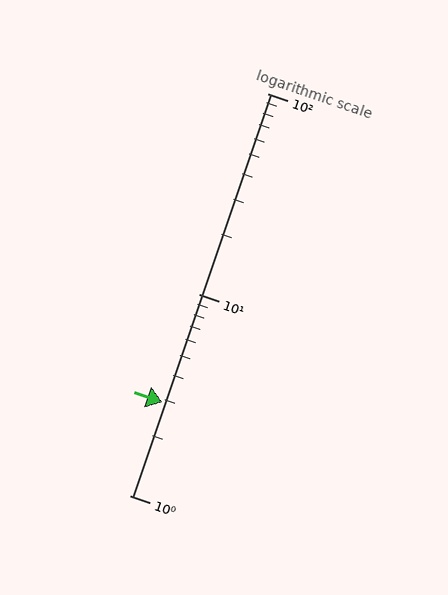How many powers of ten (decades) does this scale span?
The scale spans 2 decades, from 1 to 100.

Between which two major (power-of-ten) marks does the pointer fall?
The pointer is between 1 and 10.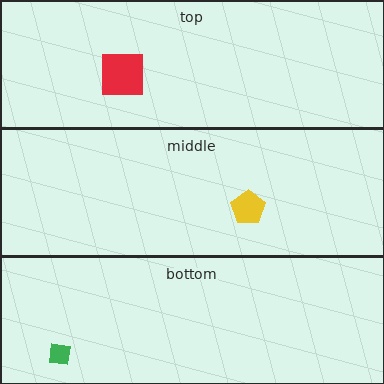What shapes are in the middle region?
The yellow pentagon.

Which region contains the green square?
The bottom region.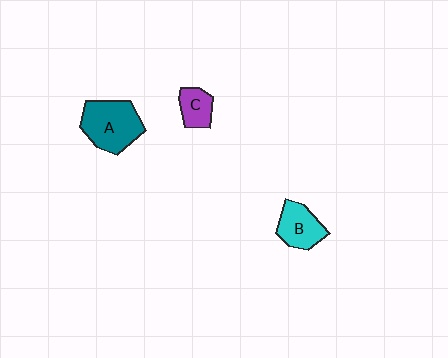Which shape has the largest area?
Shape A (teal).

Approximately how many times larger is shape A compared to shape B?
Approximately 1.5 times.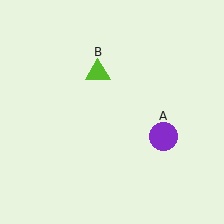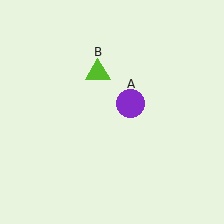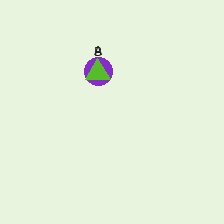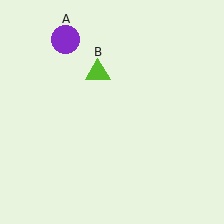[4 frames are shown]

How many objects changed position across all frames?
1 object changed position: purple circle (object A).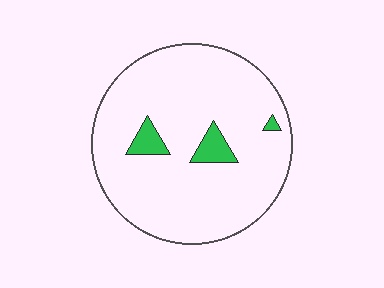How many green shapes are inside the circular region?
3.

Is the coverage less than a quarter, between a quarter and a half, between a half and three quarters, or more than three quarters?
Less than a quarter.